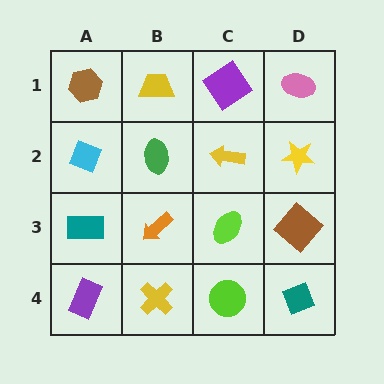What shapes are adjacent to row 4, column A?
A teal rectangle (row 3, column A), a yellow cross (row 4, column B).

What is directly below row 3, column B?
A yellow cross.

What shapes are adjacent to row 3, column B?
A green ellipse (row 2, column B), a yellow cross (row 4, column B), a teal rectangle (row 3, column A), a lime ellipse (row 3, column C).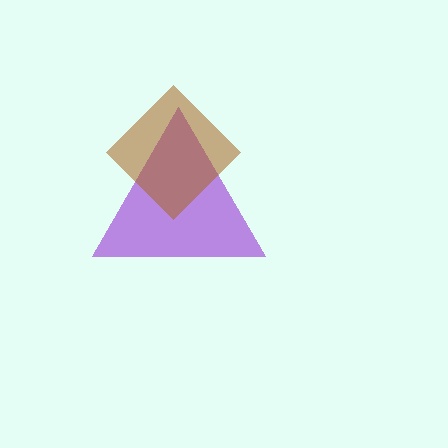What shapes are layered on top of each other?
The layered shapes are: a purple triangle, a brown diamond.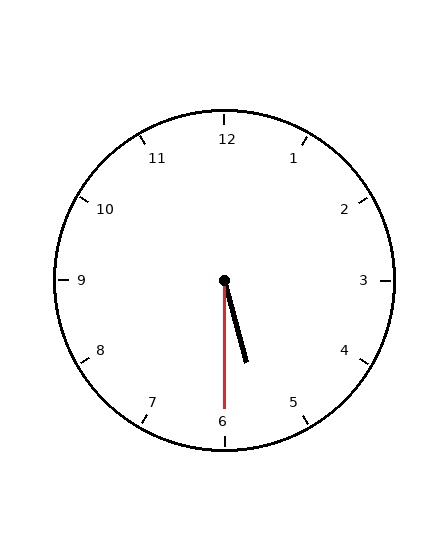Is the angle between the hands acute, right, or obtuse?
It is acute.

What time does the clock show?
5:30.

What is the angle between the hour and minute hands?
Approximately 15 degrees.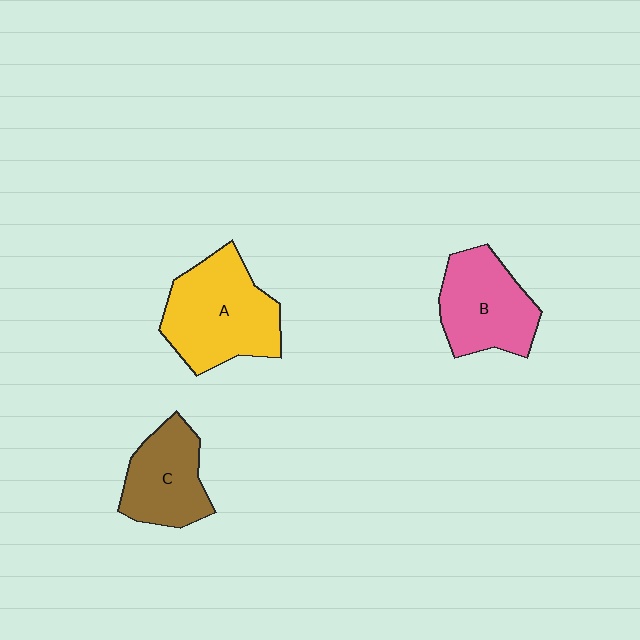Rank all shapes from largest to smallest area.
From largest to smallest: A (yellow), B (pink), C (brown).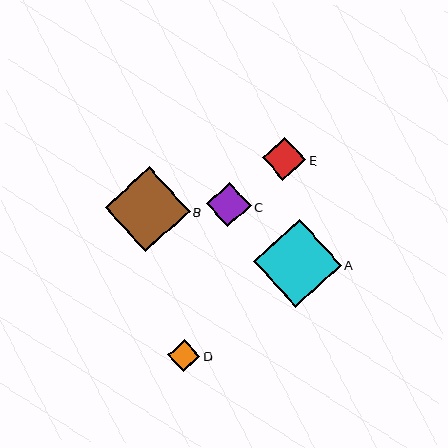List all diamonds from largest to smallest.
From largest to smallest: A, B, C, E, D.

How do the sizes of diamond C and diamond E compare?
Diamond C and diamond E are approximately the same size.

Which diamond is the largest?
Diamond A is the largest with a size of approximately 88 pixels.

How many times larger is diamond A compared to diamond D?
Diamond A is approximately 2.8 times the size of diamond D.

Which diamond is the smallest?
Diamond D is the smallest with a size of approximately 32 pixels.